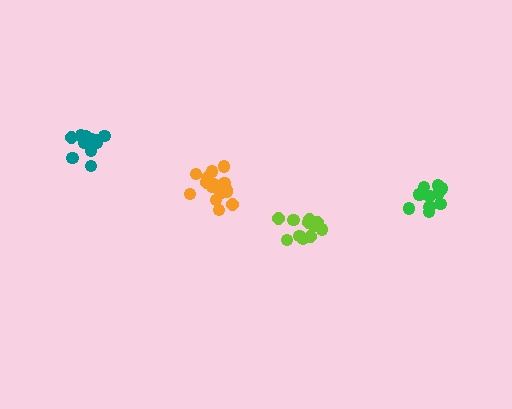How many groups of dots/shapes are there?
There are 4 groups.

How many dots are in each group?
Group 1: 17 dots, Group 2: 11 dots, Group 3: 11 dots, Group 4: 11 dots (50 total).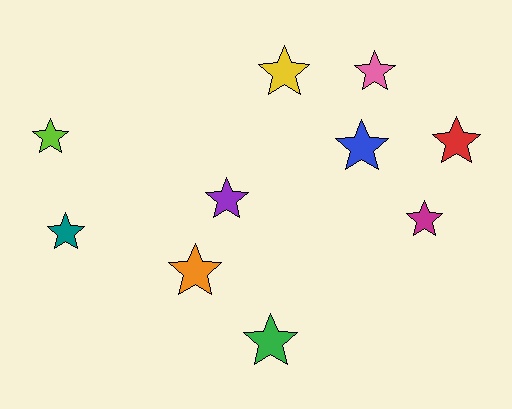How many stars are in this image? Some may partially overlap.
There are 10 stars.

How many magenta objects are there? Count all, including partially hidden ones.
There is 1 magenta object.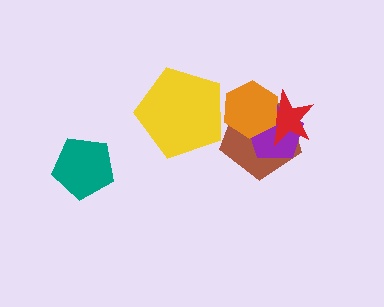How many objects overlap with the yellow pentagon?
0 objects overlap with the yellow pentagon.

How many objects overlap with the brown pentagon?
3 objects overlap with the brown pentagon.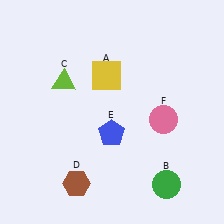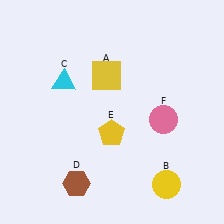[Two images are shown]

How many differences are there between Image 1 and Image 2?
There are 3 differences between the two images.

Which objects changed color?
B changed from green to yellow. C changed from lime to cyan. E changed from blue to yellow.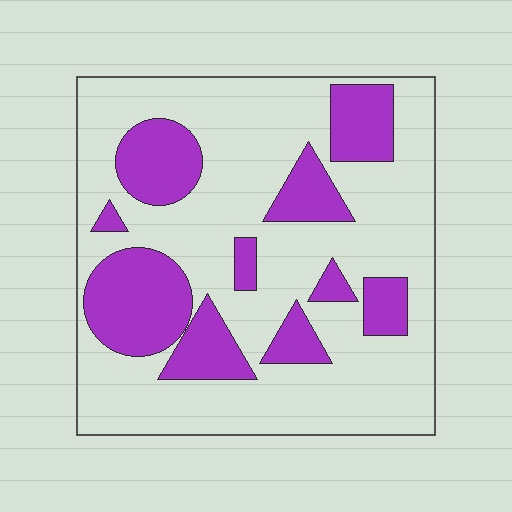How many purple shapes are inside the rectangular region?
10.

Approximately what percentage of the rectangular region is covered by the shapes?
Approximately 30%.